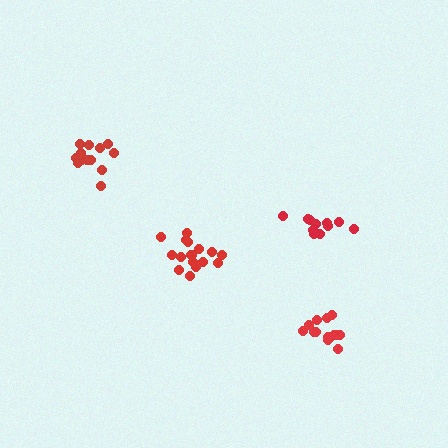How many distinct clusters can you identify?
There are 4 distinct clusters.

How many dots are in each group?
Group 1: 14 dots, Group 2: 11 dots, Group 3: 16 dots, Group 4: 13 dots (54 total).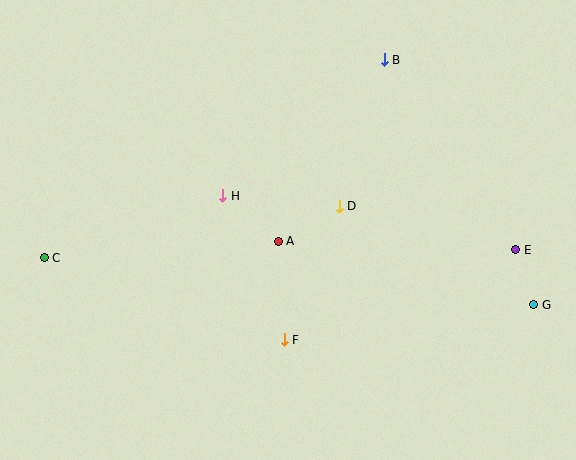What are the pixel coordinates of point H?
Point H is at (223, 196).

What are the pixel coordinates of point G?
Point G is at (534, 305).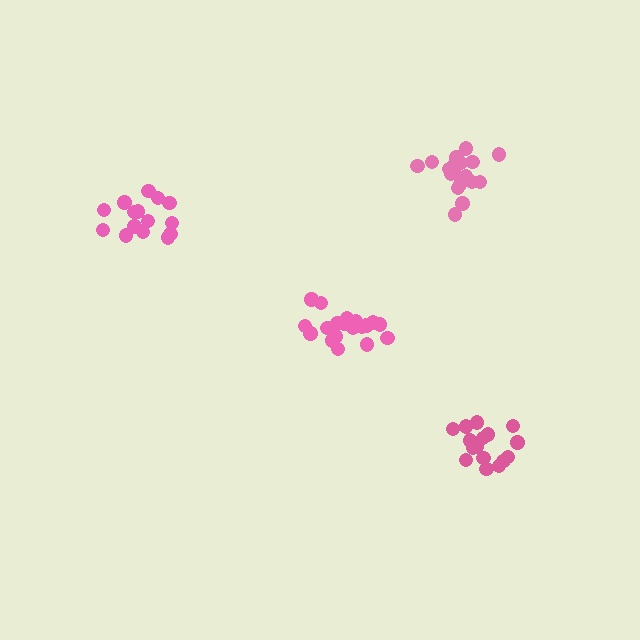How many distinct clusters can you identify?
There are 4 distinct clusters.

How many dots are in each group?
Group 1: 15 dots, Group 2: 19 dots, Group 3: 18 dots, Group 4: 16 dots (68 total).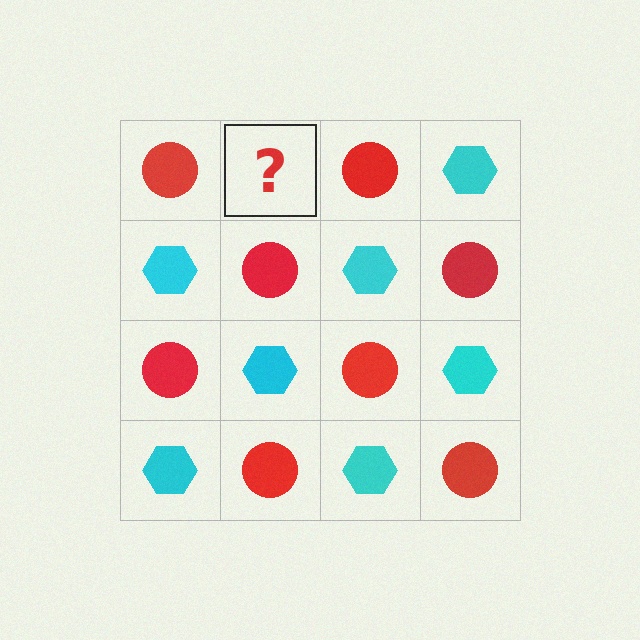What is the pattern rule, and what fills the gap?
The rule is that it alternates red circle and cyan hexagon in a checkerboard pattern. The gap should be filled with a cyan hexagon.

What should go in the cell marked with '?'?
The missing cell should contain a cyan hexagon.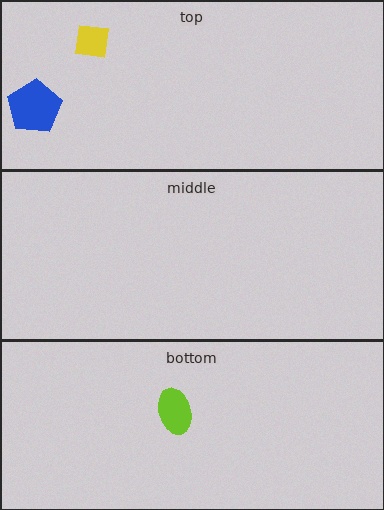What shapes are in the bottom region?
The lime ellipse.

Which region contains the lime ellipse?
The bottom region.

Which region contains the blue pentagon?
The top region.